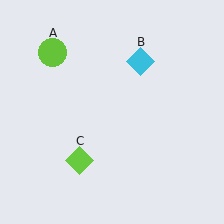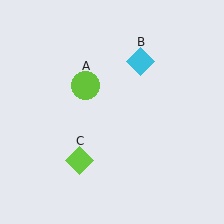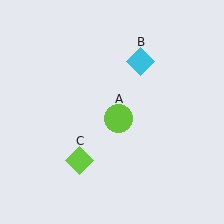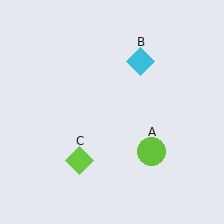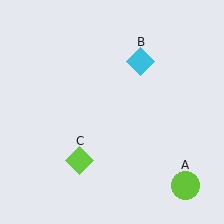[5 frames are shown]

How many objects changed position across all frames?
1 object changed position: lime circle (object A).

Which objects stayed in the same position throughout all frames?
Cyan diamond (object B) and lime diamond (object C) remained stationary.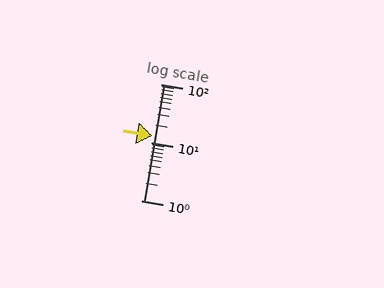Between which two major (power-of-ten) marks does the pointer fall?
The pointer is between 10 and 100.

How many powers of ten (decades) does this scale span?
The scale spans 2 decades, from 1 to 100.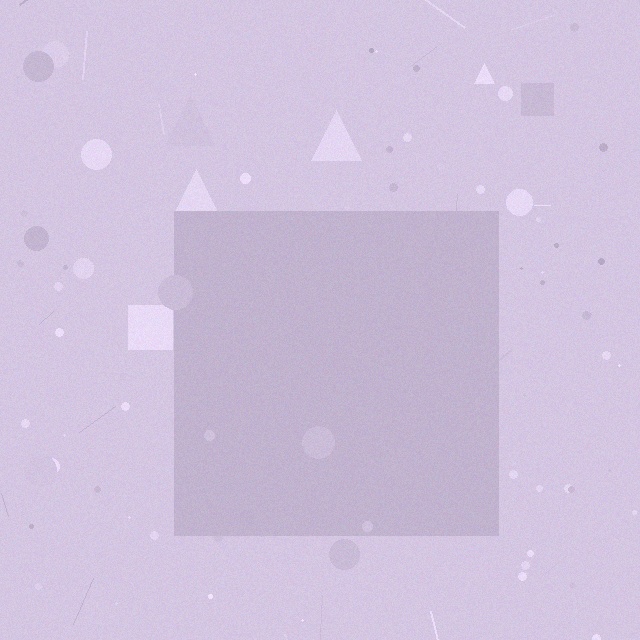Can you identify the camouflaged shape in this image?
The camouflaged shape is a square.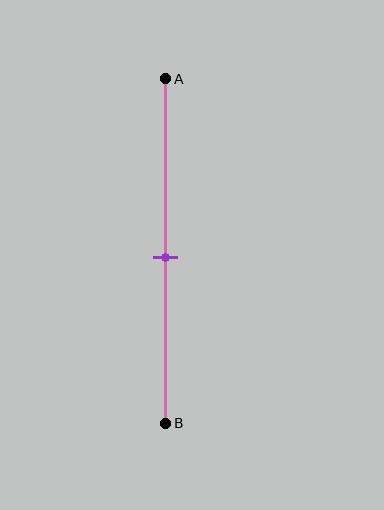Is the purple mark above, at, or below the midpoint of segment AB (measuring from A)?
The purple mark is approximately at the midpoint of segment AB.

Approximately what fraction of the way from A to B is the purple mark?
The purple mark is approximately 50% of the way from A to B.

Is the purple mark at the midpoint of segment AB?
Yes, the mark is approximately at the midpoint.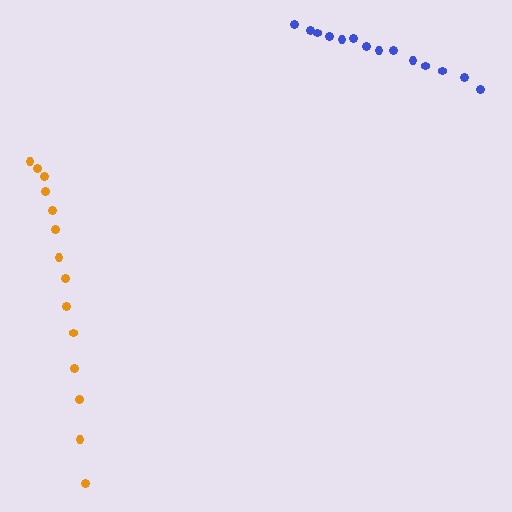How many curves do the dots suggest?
There are 2 distinct paths.